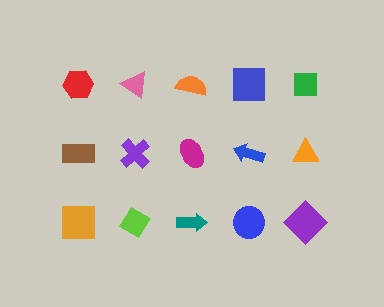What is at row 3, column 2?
A lime diamond.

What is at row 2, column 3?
A magenta ellipse.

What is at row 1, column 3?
An orange semicircle.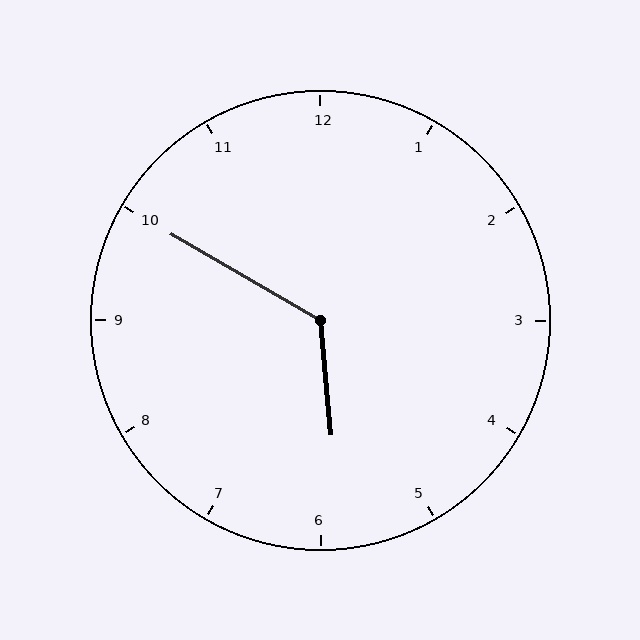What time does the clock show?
5:50.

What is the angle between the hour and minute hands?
Approximately 125 degrees.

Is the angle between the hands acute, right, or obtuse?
It is obtuse.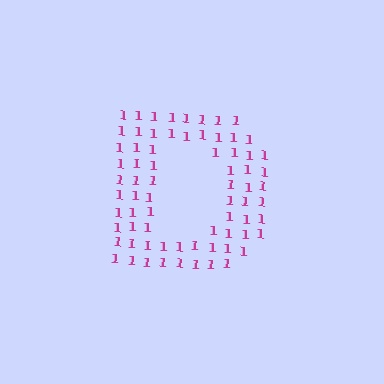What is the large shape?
The large shape is the letter D.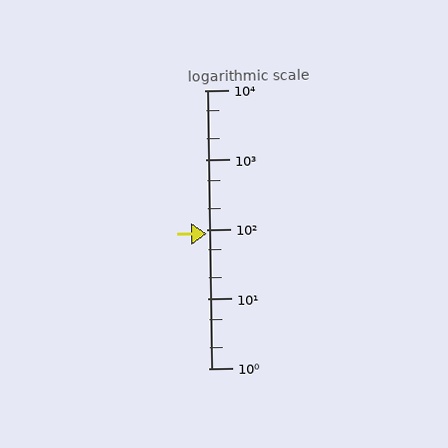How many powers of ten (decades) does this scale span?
The scale spans 4 decades, from 1 to 10000.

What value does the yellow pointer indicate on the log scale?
The pointer indicates approximately 85.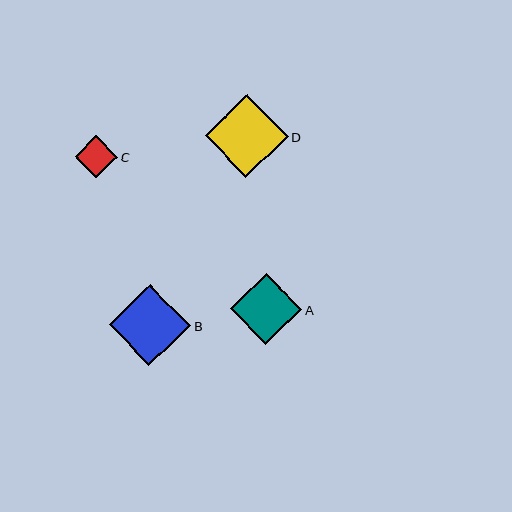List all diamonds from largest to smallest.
From largest to smallest: D, B, A, C.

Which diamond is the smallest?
Diamond C is the smallest with a size of approximately 43 pixels.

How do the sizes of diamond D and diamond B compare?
Diamond D and diamond B are approximately the same size.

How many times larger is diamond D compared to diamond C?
Diamond D is approximately 1.9 times the size of diamond C.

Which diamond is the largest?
Diamond D is the largest with a size of approximately 83 pixels.